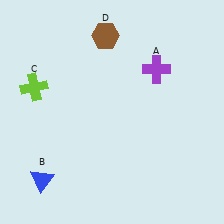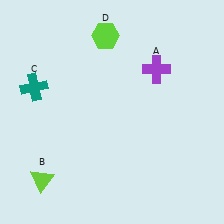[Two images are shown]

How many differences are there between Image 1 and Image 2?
There are 3 differences between the two images.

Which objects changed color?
B changed from blue to lime. C changed from lime to teal. D changed from brown to lime.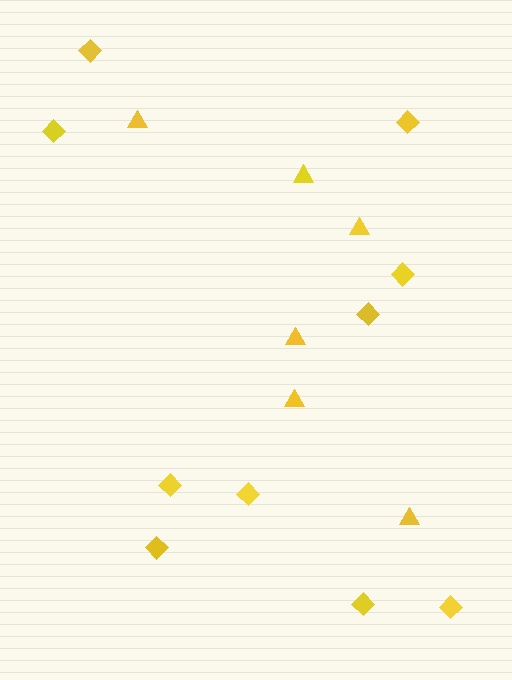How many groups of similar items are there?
There are 2 groups: one group of triangles (6) and one group of diamonds (10).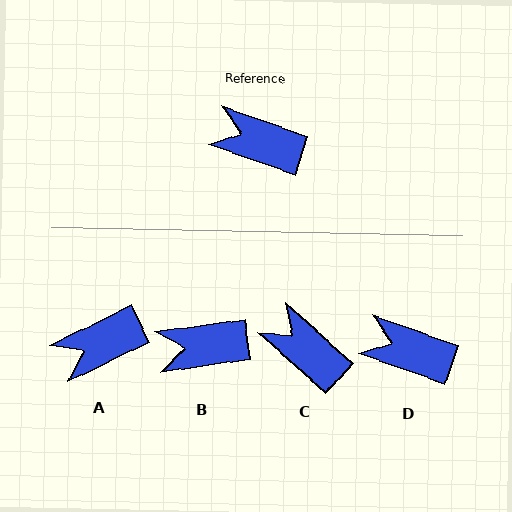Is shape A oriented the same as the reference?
No, it is off by about 45 degrees.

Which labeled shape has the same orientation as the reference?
D.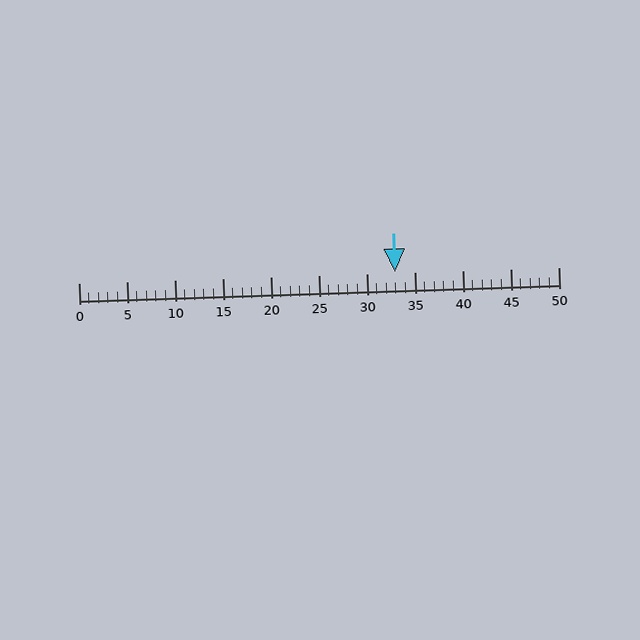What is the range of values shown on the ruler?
The ruler shows values from 0 to 50.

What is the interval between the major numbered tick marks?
The major tick marks are spaced 5 units apart.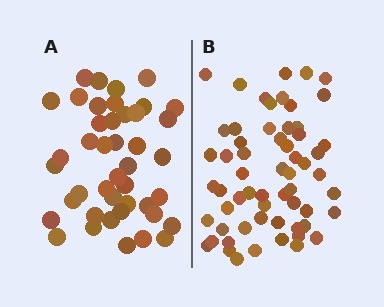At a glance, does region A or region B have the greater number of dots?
Region B (the right region) has more dots.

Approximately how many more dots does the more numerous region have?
Region B has approximately 15 more dots than region A.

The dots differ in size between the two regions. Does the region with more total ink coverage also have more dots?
No. Region A has more total ink coverage because its dots are larger, but region B actually contains more individual dots. Total area can be misleading — the number of items is what matters here.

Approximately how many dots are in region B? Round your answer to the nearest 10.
About 60 dots.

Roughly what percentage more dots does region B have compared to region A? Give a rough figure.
About 40% more.